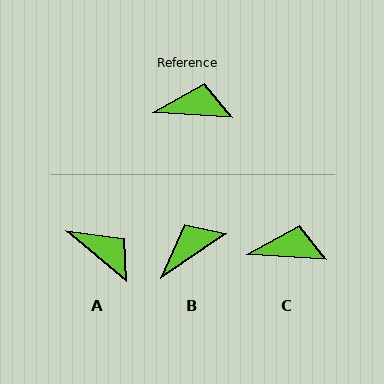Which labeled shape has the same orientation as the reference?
C.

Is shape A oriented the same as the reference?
No, it is off by about 36 degrees.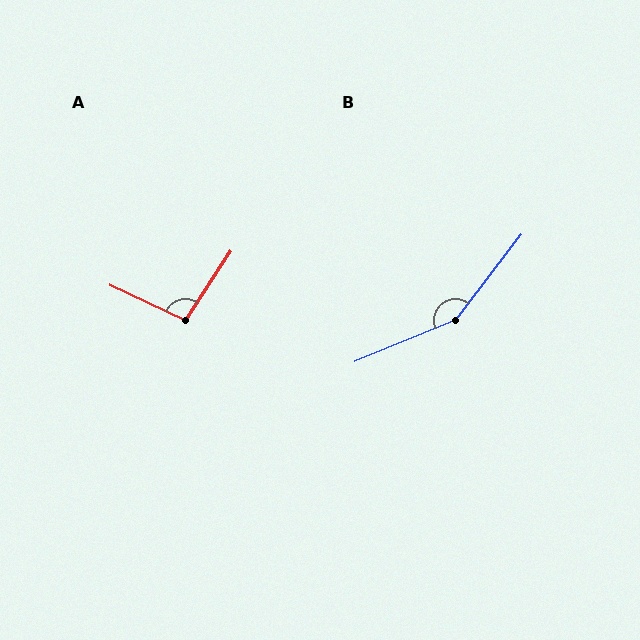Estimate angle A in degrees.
Approximately 98 degrees.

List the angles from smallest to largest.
A (98°), B (150°).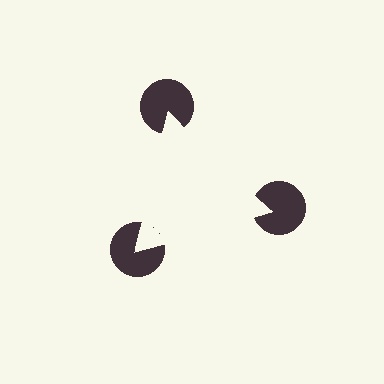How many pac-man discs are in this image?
There are 3 — one at each vertex of the illusory triangle.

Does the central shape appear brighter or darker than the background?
It typically appears slightly brighter than the background, even though no actual brightness change is drawn.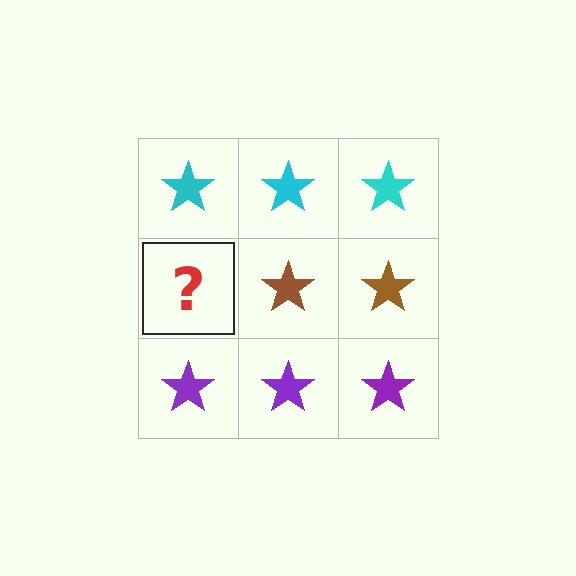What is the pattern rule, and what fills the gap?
The rule is that each row has a consistent color. The gap should be filled with a brown star.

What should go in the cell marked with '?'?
The missing cell should contain a brown star.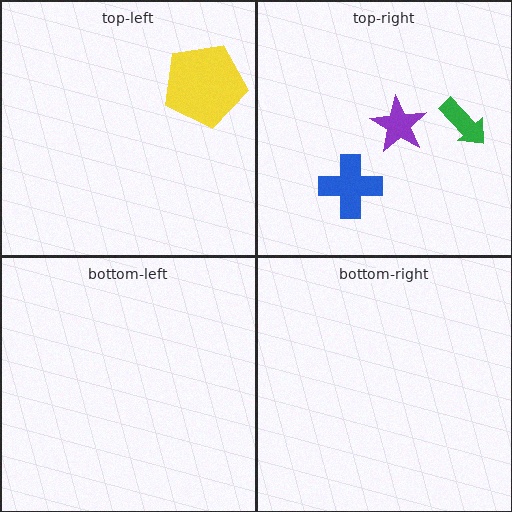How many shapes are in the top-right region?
3.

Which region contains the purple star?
The top-right region.